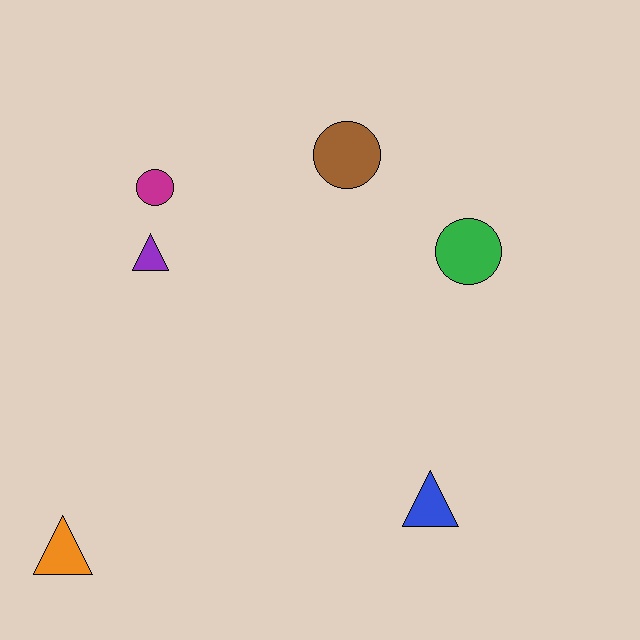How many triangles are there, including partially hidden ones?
There are 3 triangles.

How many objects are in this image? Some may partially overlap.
There are 6 objects.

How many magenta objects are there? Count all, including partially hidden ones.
There is 1 magenta object.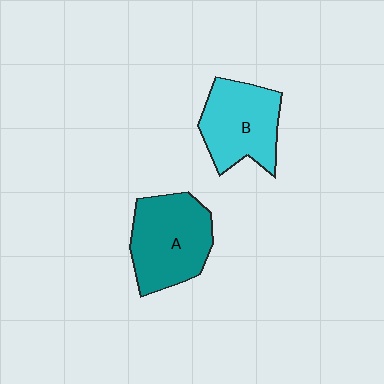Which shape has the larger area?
Shape A (teal).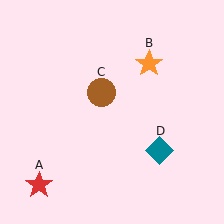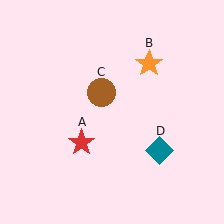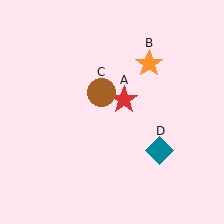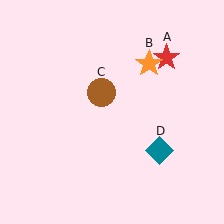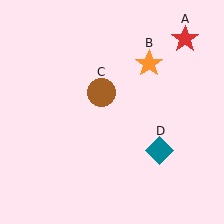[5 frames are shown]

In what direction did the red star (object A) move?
The red star (object A) moved up and to the right.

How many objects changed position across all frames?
1 object changed position: red star (object A).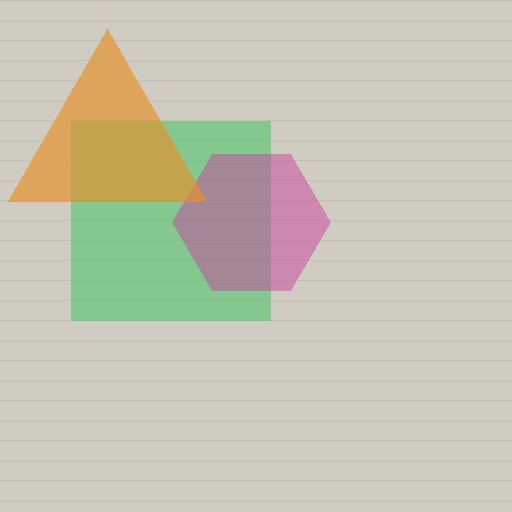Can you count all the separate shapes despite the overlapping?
Yes, there are 3 separate shapes.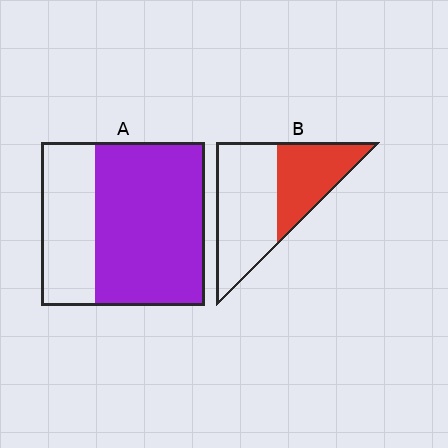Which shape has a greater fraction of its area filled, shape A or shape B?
Shape A.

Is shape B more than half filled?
No.